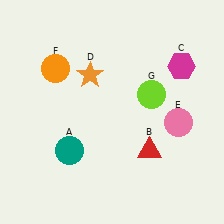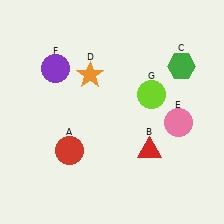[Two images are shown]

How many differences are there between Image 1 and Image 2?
There are 3 differences between the two images.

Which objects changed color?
A changed from teal to red. C changed from magenta to green. F changed from orange to purple.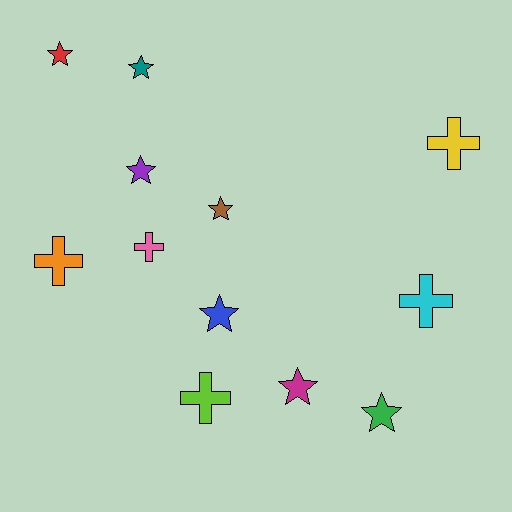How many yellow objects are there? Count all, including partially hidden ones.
There is 1 yellow object.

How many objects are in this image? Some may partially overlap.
There are 12 objects.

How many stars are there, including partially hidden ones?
There are 7 stars.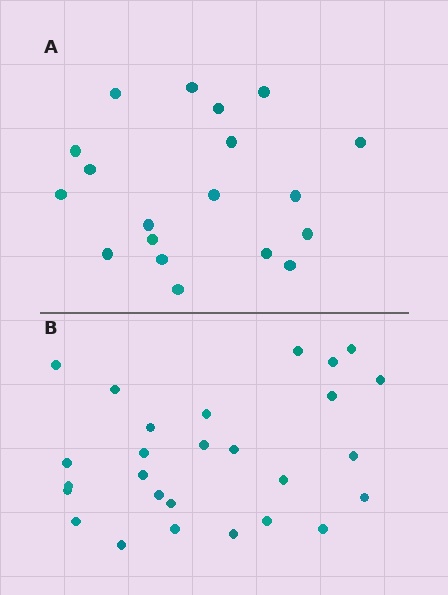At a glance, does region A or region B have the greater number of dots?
Region B (the bottom region) has more dots.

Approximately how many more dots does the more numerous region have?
Region B has roughly 8 or so more dots than region A.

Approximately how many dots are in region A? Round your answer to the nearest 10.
About 20 dots. (The exact count is 19, which rounds to 20.)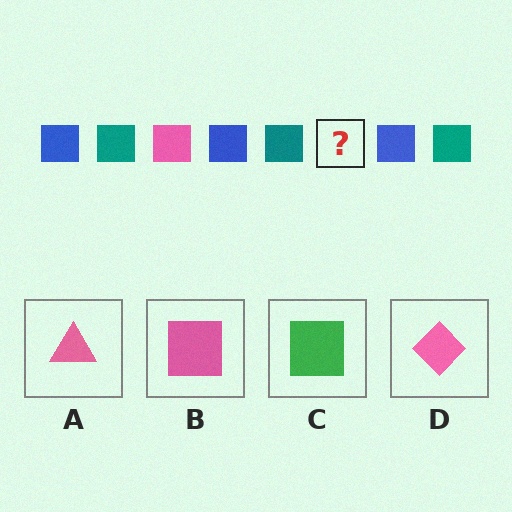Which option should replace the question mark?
Option B.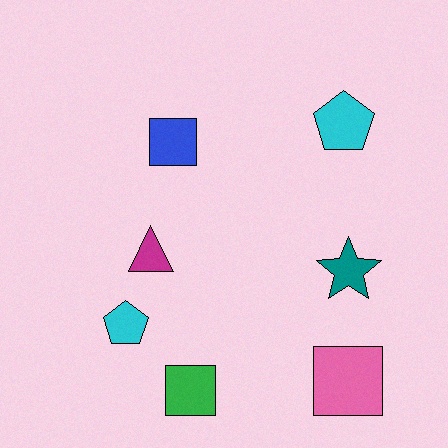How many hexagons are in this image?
There are no hexagons.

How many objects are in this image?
There are 7 objects.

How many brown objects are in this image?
There are no brown objects.